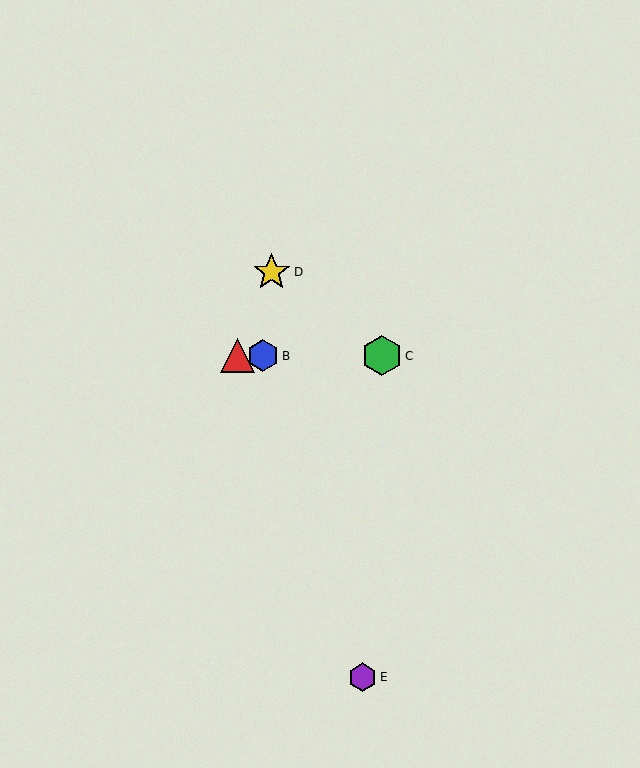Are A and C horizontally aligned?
Yes, both are at y≈356.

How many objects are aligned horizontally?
3 objects (A, B, C) are aligned horizontally.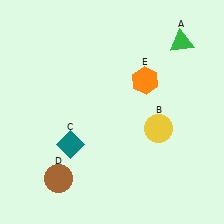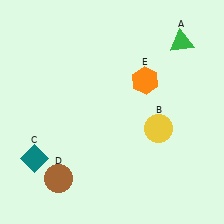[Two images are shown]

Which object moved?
The teal diamond (C) moved left.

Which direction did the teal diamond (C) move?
The teal diamond (C) moved left.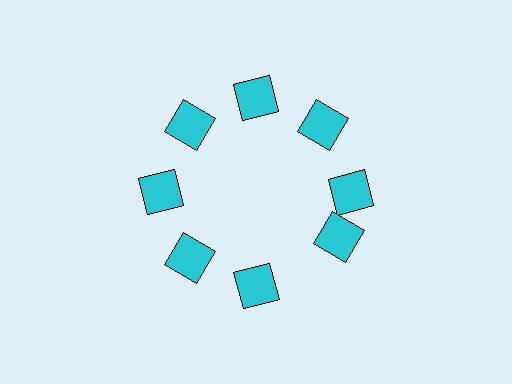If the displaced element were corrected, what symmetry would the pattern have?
It would have 8-fold rotational symmetry — the pattern would map onto itself every 45 degrees.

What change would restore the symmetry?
The symmetry would be restored by rotating it back into even spacing with its neighbors so that all 8 squares sit at equal angles and equal distance from the center.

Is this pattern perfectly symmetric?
No. The 8 cyan squares are arranged in a ring, but one element near the 4 o'clock position is rotated out of alignment along the ring, breaking the 8-fold rotational symmetry.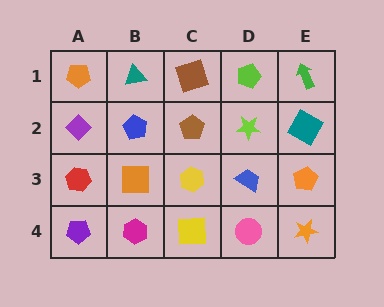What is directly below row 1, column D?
A lime star.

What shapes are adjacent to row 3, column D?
A lime star (row 2, column D), a pink circle (row 4, column D), a yellow hexagon (row 3, column C), an orange pentagon (row 3, column E).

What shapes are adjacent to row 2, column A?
An orange pentagon (row 1, column A), a red hexagon (row 3, column A), a blue pentagon (row 2, column B).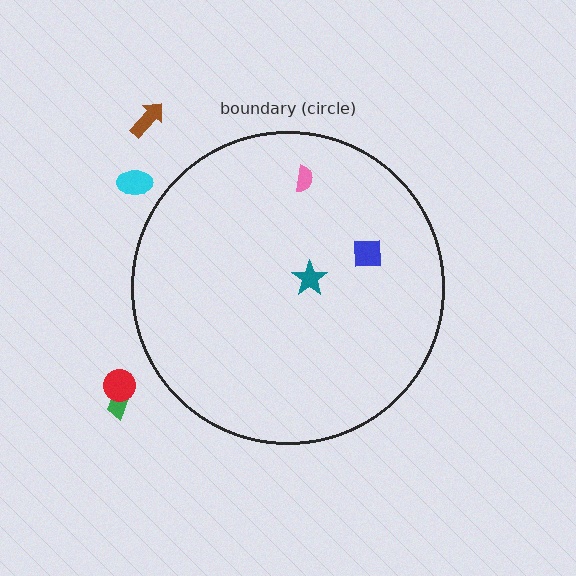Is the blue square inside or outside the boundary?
Inside.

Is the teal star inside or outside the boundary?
Inside.